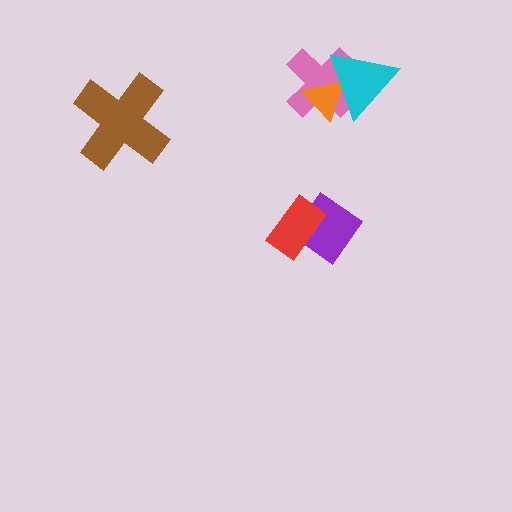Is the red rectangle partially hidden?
No, no other shape covers it.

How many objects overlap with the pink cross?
2 objects overlap with the pink cross.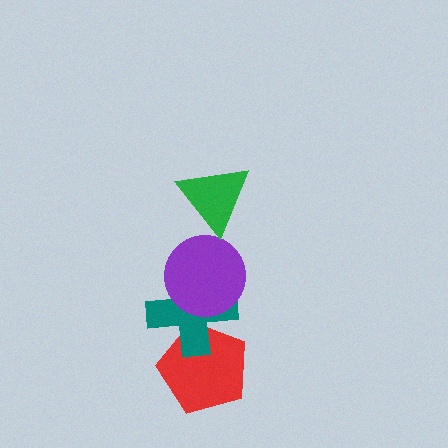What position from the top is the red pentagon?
The red pentagon is 4th from the top.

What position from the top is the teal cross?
The teal cross is 3rd from the top.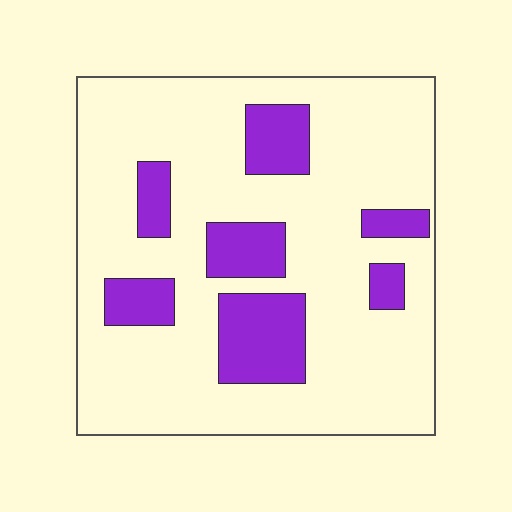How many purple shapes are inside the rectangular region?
7.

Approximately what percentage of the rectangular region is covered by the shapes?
Approximately 20%.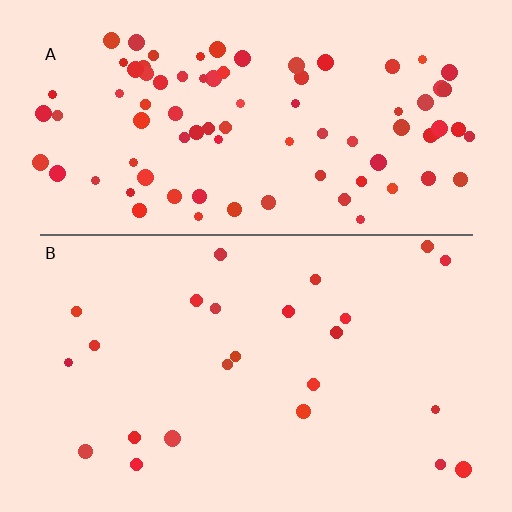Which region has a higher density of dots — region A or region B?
A (the top).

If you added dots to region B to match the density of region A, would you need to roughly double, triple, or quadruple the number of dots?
Approximately quadruple.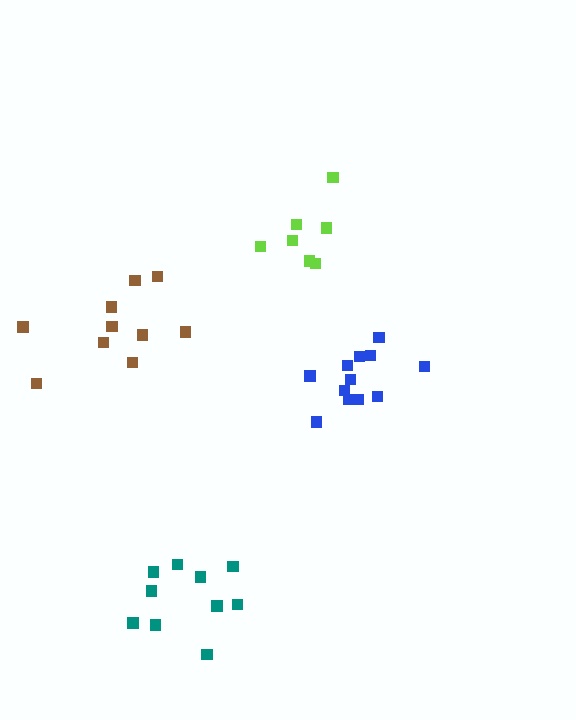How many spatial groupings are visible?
There are 4 spatial groupings.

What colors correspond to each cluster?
The clusters are colored: brown, lime, blue, teal.